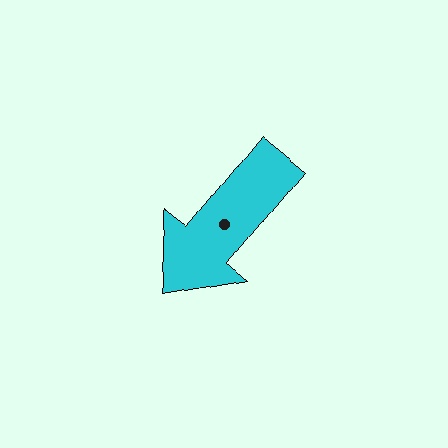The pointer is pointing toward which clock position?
Roughly 7 o'clock.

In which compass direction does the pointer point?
Southwest.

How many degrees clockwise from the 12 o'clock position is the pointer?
Approximately 219 degrees.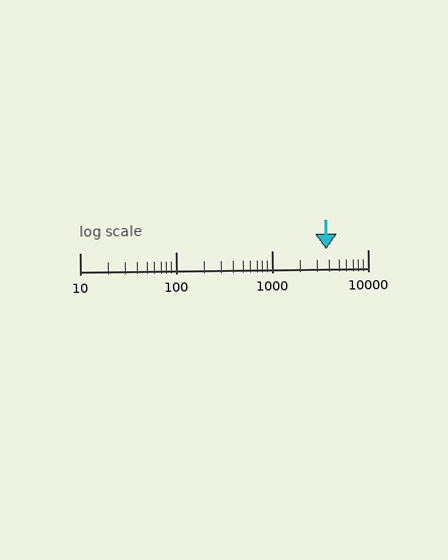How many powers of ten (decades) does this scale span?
The scale spans 3 decades, from 10 to 10000.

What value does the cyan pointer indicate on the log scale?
The pointer indicates approximately 3700.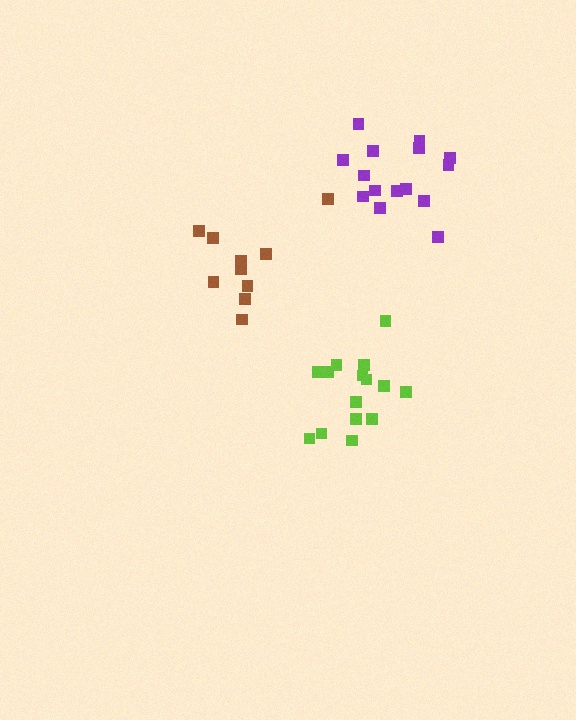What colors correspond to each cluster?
The clusters are colored: purple, brown, lime.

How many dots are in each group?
Group 1: 15 dots, Group 2: 10 dots, Group 3: 15 dots (40 total).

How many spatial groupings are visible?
There are 3 spatial groupings.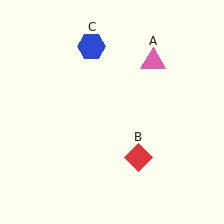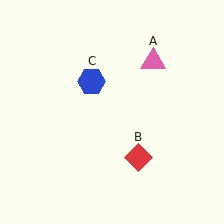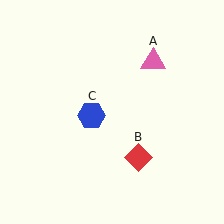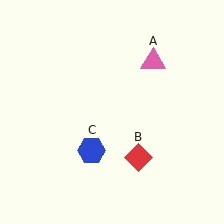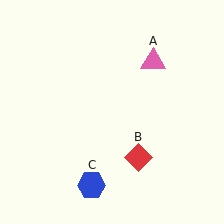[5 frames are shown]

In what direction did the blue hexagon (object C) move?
The blue hexagon (object C) moved down.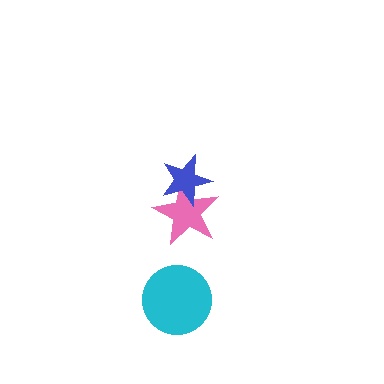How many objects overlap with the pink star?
1 object overlaps with the pink star.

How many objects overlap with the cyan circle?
0 objects overlap with the cyan circle.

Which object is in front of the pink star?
The blue star is in front of the pink star.